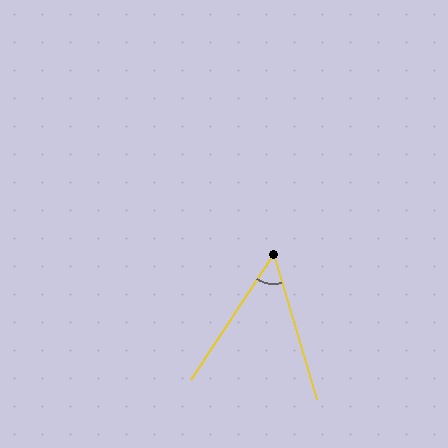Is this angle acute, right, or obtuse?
It is acute.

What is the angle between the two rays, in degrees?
Approximately 50 degrees.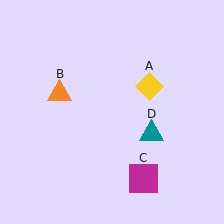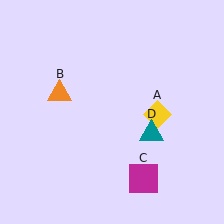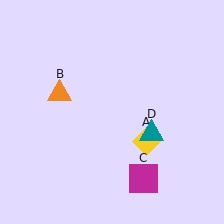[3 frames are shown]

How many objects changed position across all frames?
1 object changed position: yellow diamond (object A).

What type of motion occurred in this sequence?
The yellow diamond (object A) rotated clockwise around the center of the scene.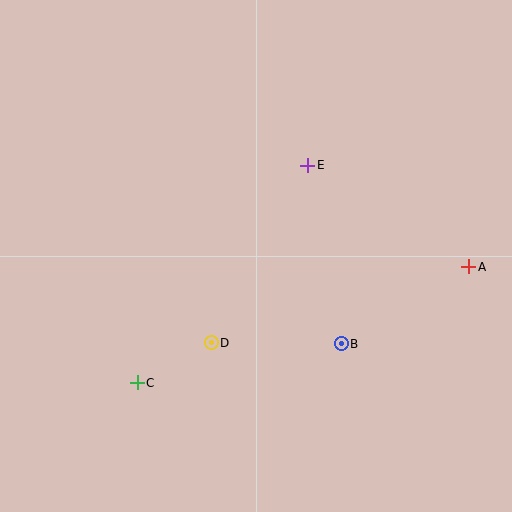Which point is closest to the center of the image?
Point D at (211, 343) is closest to the center.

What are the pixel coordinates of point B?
Point B is at (341, 344).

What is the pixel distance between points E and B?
The distance between E and B is 182 pixels.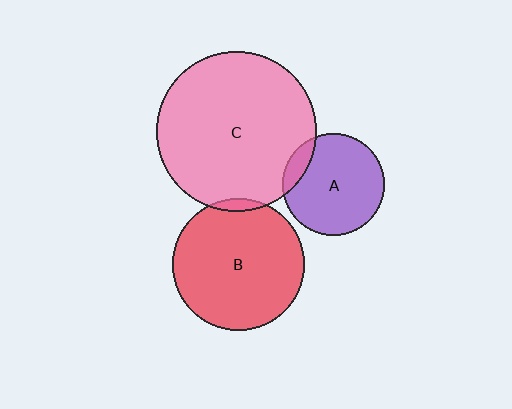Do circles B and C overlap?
Yes.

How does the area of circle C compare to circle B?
Approximately 1.5 times.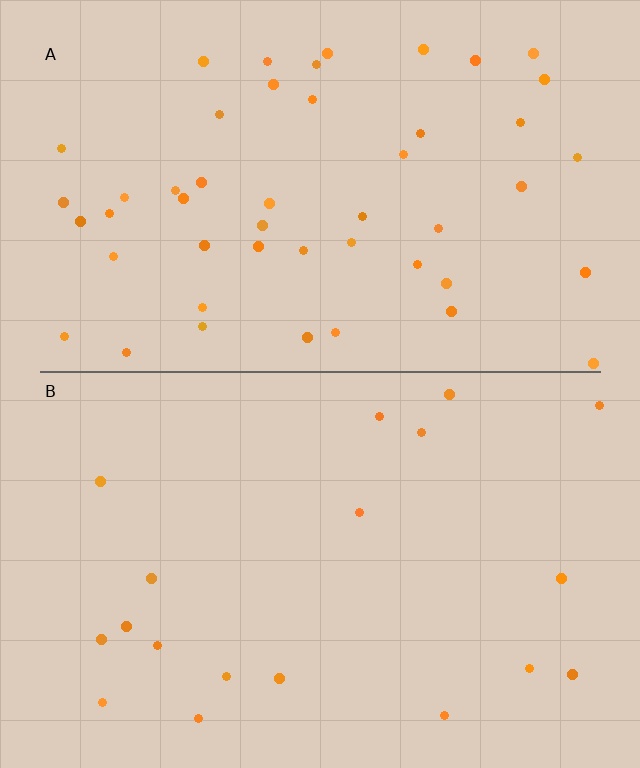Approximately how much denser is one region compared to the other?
Approximately 2.6× — region A over region B.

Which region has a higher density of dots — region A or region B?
A (the top).